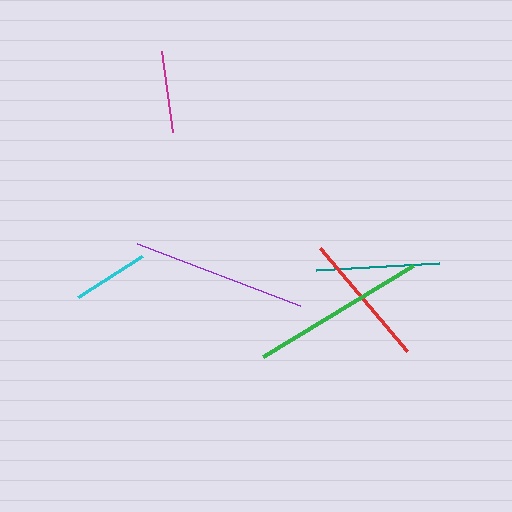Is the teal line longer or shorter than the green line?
The green line is longer than the teal line.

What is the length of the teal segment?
The teal segment is approximately 123 pixels long.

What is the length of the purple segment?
The purple segment is approximately 175 pixels long.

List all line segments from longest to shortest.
From longest to shortest: green, purple, red, teal, magenta, cyan.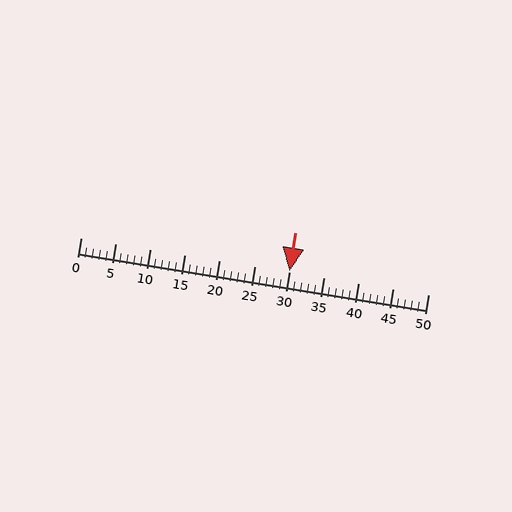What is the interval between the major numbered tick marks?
The major tick marks are spaced 5 units apart.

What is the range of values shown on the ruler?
The ruler shows values from 0 to 50.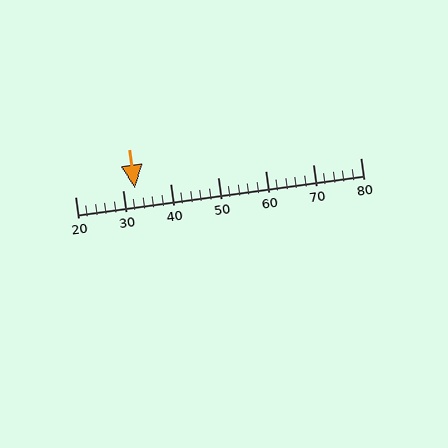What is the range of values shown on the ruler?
The ruler shows values from 20 to 80.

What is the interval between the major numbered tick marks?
The major tick marks are spaced 10 units apart.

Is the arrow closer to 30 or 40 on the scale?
The arrow is closer to 30.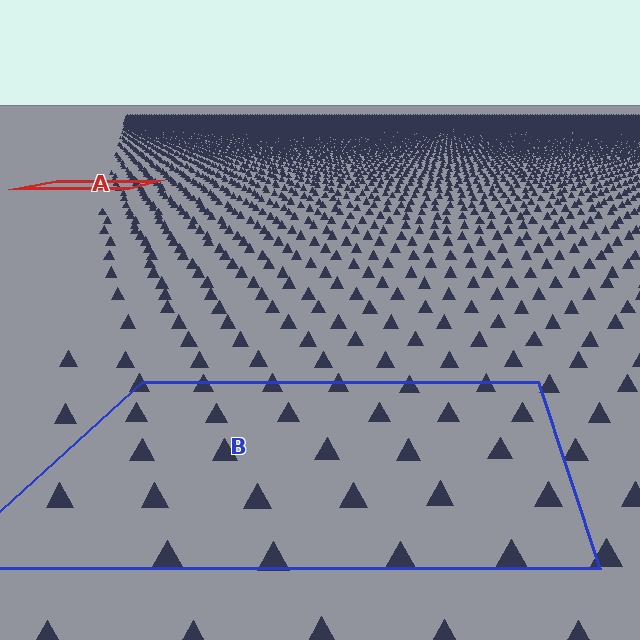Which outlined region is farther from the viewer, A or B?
Region A is farther from the viewer — the texture elements inside it appear smaller and more densely packed.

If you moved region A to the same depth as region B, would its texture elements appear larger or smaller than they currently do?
They would appear larger. At a closer depth, the same texture elements are projected at a bigger on-screen size.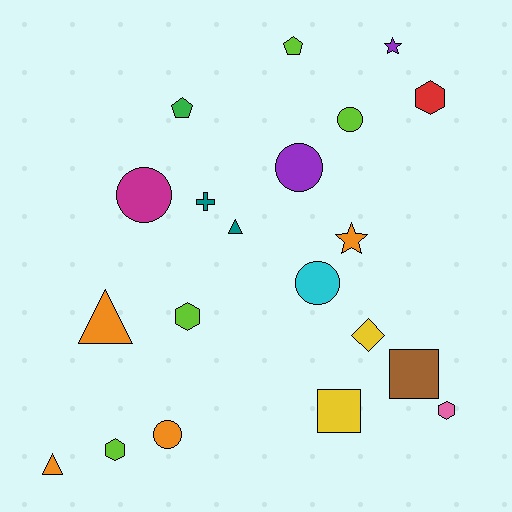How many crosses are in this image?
There is 1 cross.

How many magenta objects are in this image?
There is 1 magenta object.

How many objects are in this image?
There are 20 objects.